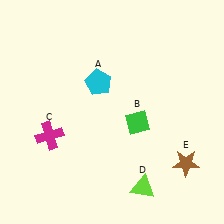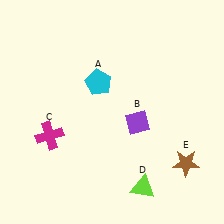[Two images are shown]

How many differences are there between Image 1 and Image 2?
There is 1 difference between the two images.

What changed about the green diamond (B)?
In Image 1, B is green. In Image 2, it changed to purple.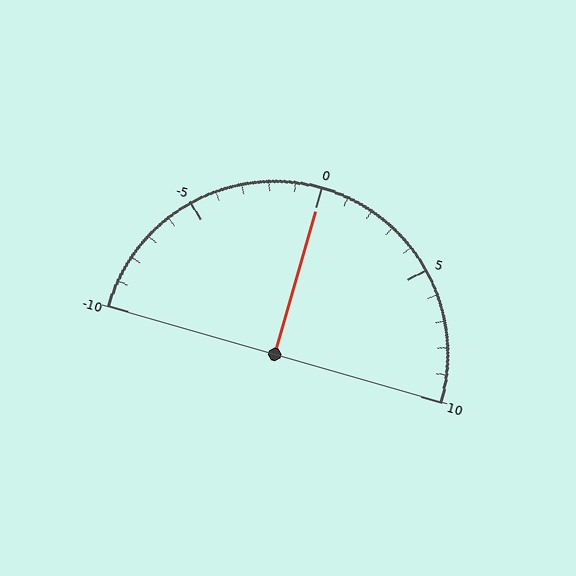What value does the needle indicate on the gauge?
The needle indicates approximately 0.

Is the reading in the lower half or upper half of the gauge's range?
The reading is in the upper half of the range (-10 to 10).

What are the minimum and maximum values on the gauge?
The gauge ranges from -10 to 10.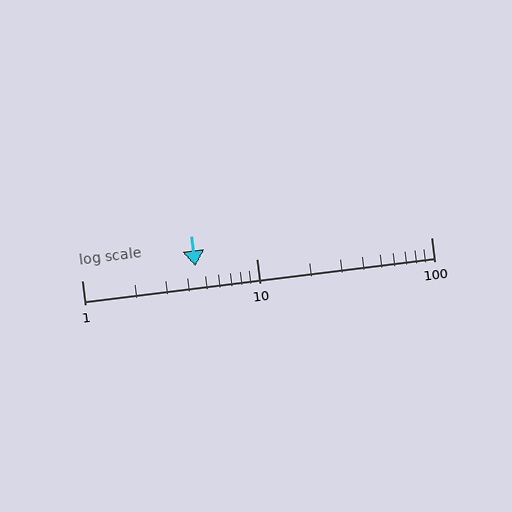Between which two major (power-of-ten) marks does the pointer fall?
The pointer is between 1 and 10.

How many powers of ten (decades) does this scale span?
The scale spans 2 decades, from 1 to 100.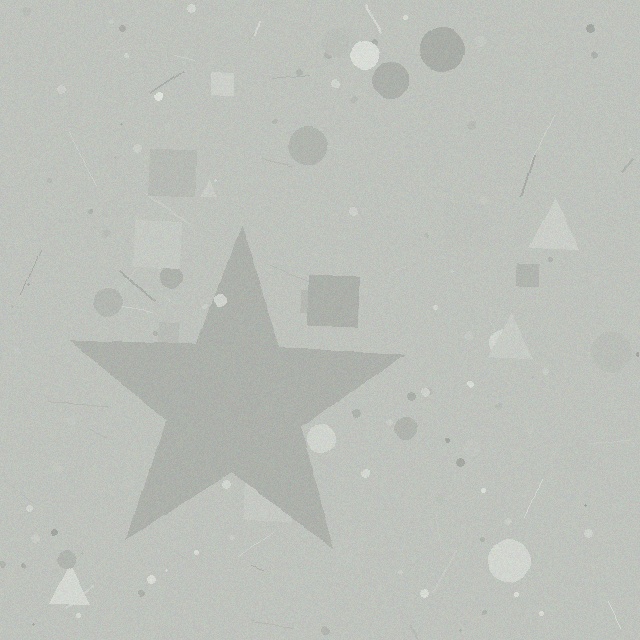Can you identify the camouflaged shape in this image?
The camouflaged shape is a star.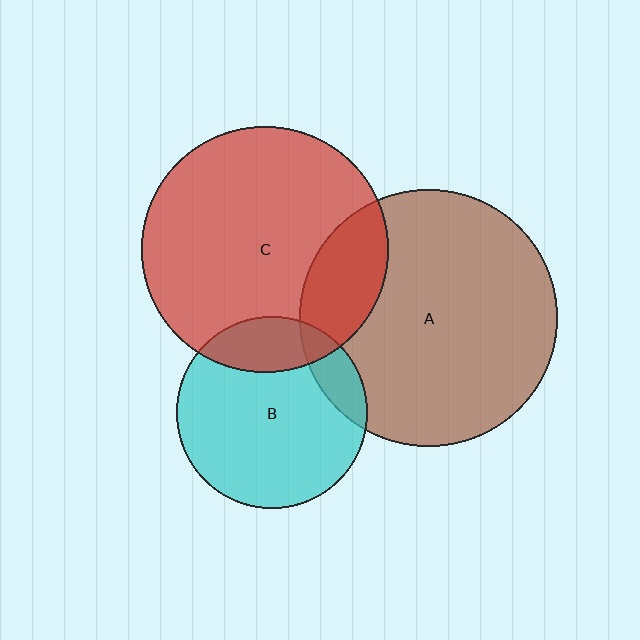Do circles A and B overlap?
Yes.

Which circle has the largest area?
Circle A (brown).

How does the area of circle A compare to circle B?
Approximately 1.8 times.